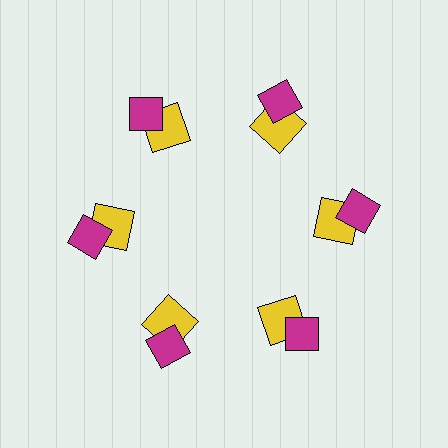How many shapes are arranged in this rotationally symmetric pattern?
There are 12 shapes, arranged in 6 groups of 2.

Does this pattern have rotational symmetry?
Yes, this pattern has 6-fold rotational symmetry. It looks the same after rotating 60 degrees around the center.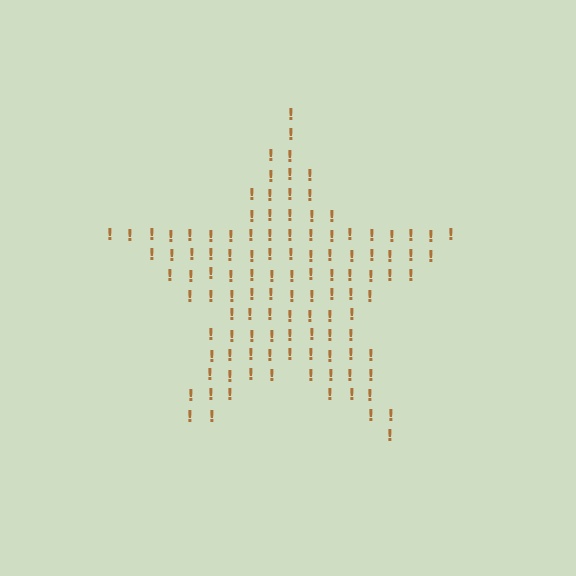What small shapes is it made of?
It is made of small exclamation marks.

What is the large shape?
The large shape is a star.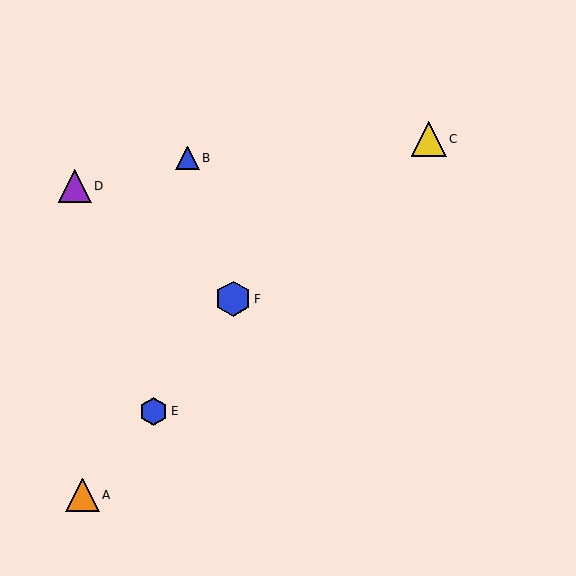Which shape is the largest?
The blue hexagon (labeled F) is the largest.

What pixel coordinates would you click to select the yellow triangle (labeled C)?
Click at (429, 139) to select the yellow triangle C.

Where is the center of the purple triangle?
The center of the purple triangle is at (75, 186).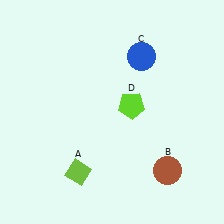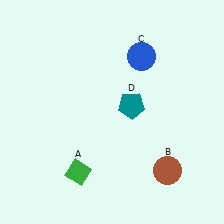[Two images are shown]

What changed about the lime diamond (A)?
In Image 1, A is lime. In Image 2, it changed to green.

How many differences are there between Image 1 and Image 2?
There are 2 differences between the two images.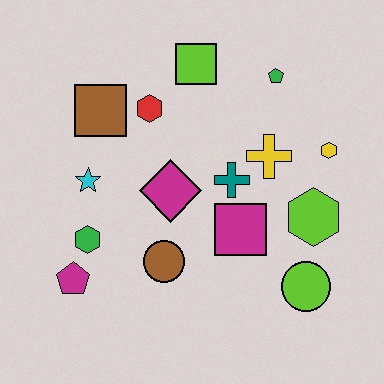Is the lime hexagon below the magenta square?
No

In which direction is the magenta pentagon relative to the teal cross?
The magenta pentagon is to the left of the teal cross.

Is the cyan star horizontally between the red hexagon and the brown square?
No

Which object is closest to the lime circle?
The lime hexagon is closest to the lime circle.